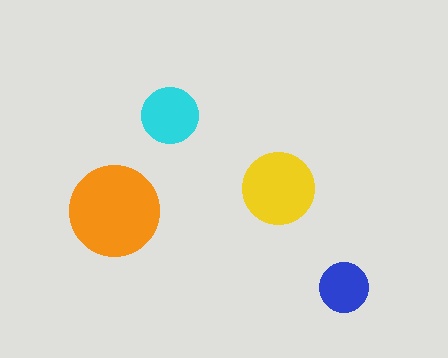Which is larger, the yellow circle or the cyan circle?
The yellow one.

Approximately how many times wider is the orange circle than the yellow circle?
About 1.5 times wider.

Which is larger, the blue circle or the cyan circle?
The cyan one.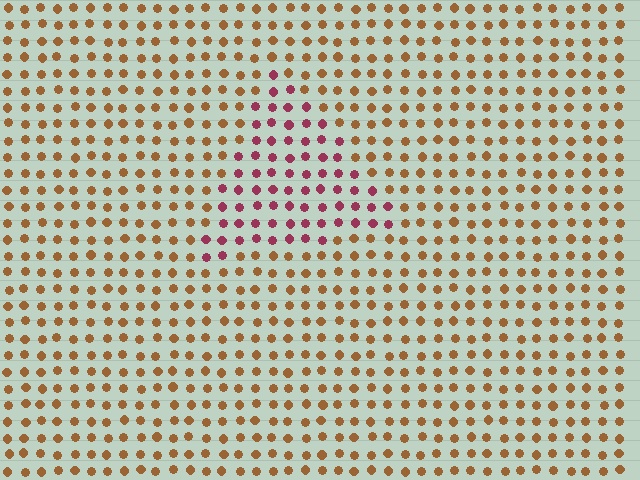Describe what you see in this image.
The image is filled with small brown elements in a uniform arrangement. A triangle-shaped region is visible where the elements are tinted to a slightly different hue, forming a subtle color boundary.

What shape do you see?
I see a triangle.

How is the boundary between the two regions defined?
The boundary is defined purely by a slight shift in hue (about 50 degrees). Spacing, size, and orientation are identical on both sides.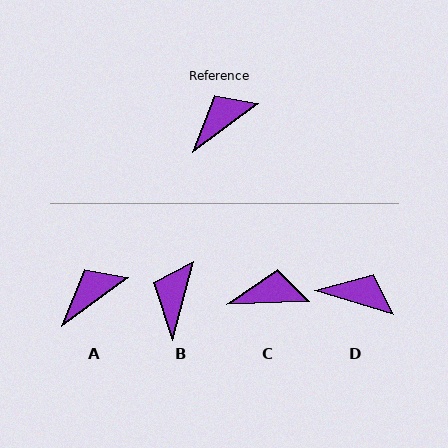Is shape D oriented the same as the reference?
No, it is off by about 53 degrees.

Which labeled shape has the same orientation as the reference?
A.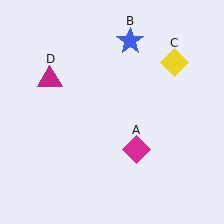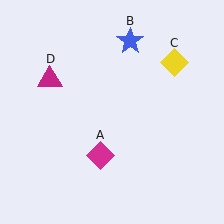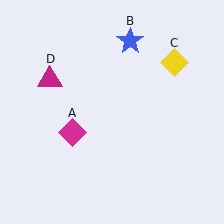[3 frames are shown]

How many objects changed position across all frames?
1 object changed position: magenta diamond (object A).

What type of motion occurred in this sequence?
The magenta diamond (object A) rotated clockwise around the center of the scene.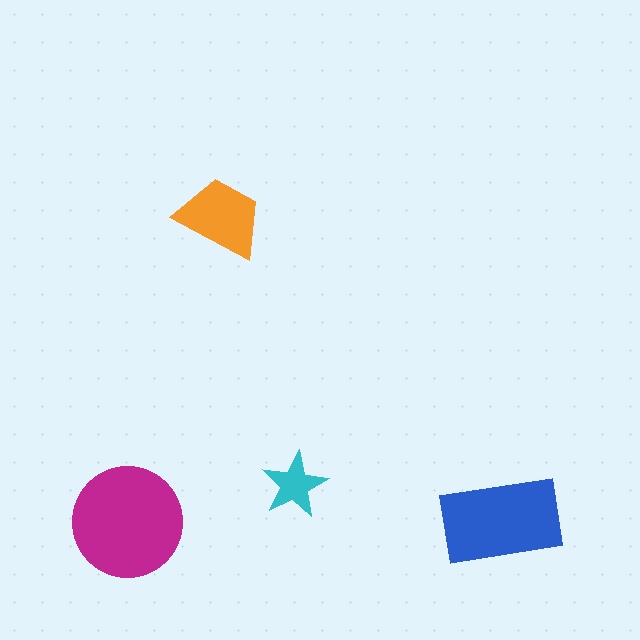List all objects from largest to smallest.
The magenta circle, the blue rectangle, the orange trapezoid, the cyan star.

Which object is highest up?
The orange trapezoid is topmost.